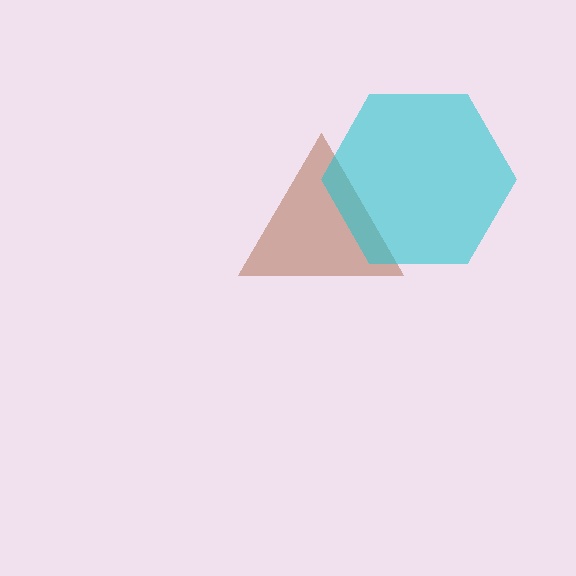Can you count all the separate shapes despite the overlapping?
Yes, there are 2 separate shapes.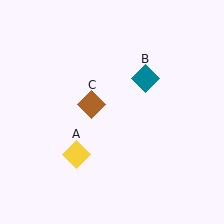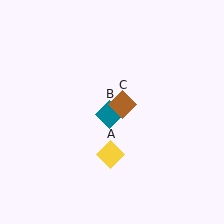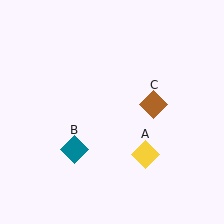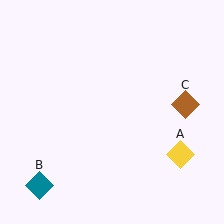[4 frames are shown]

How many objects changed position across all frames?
3 objects changed position: yellow diamond (object A), teal diamond (object B), brown diamond (object C).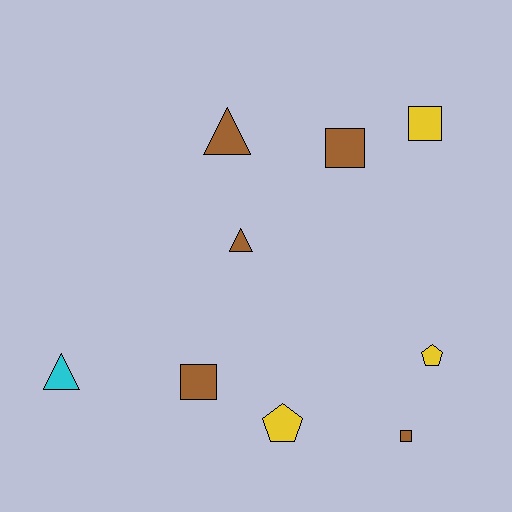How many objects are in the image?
There are 9 objects.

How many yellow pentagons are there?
There are 2 yellow pentagons.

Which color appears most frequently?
Brown, with 5 objects.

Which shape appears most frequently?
Square, with 4 objects.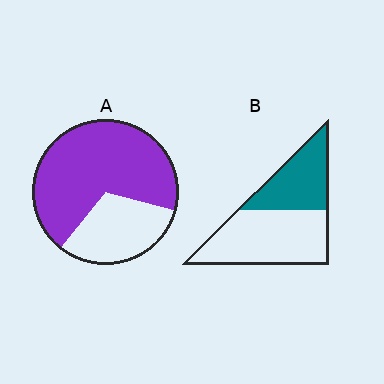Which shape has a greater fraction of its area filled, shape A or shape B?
Shape A.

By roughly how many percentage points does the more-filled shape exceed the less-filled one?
By roughly 30 percentage points (A over B).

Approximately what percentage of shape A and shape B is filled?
A is approximately 70% and B is approximately 40%.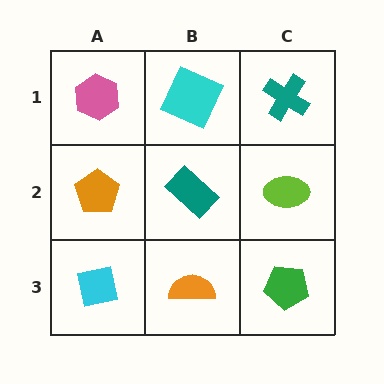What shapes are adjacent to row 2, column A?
A pink hexagon (row 1, column A), a cyan square (row 3, column A), a teal rectangle (row 2, column B).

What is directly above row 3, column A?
An orange pentagon.